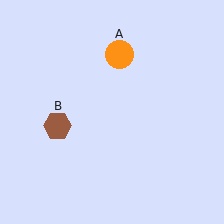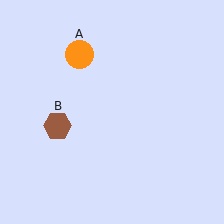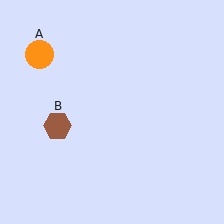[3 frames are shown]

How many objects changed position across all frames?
1 object changed position: orange circle (object A).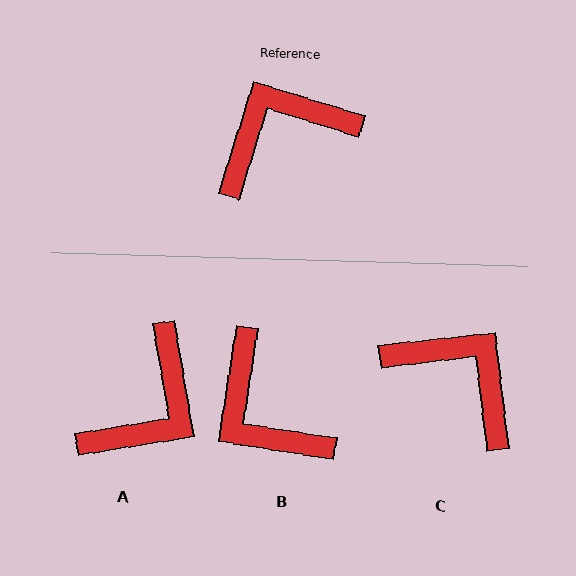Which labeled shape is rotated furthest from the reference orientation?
A, about 153 degrees away.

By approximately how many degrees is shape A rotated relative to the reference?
Approximately 153 degrees clockwise.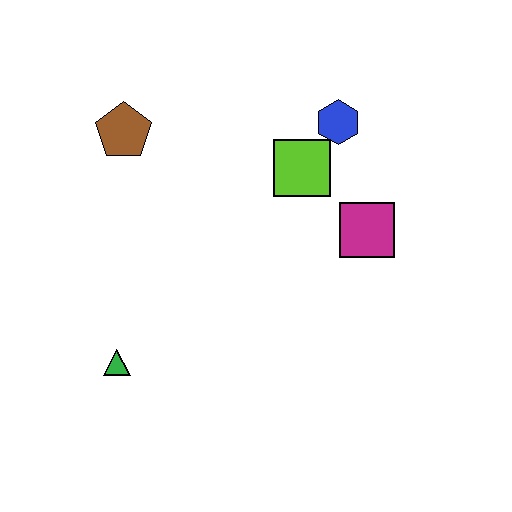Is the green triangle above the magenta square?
No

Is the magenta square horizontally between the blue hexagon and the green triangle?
No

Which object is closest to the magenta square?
The lime square is closest to the magenta square.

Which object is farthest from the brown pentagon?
The magenta square is farthest from the brown pentagon.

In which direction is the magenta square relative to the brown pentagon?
The magenta square is to the right of the brown pentagon.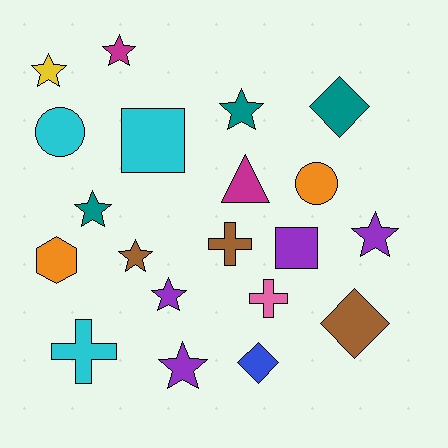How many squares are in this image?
There are 2 squares.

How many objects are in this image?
There are 20 objects.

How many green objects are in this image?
There are no green objects.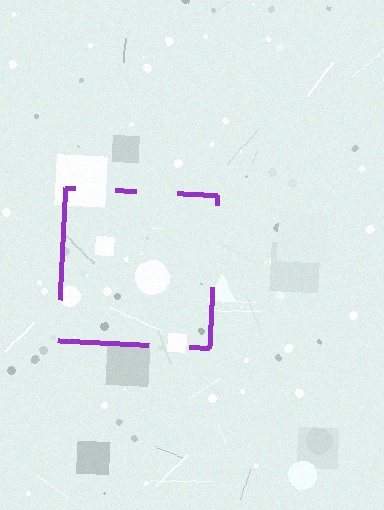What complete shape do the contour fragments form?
The contour fragments form a square.